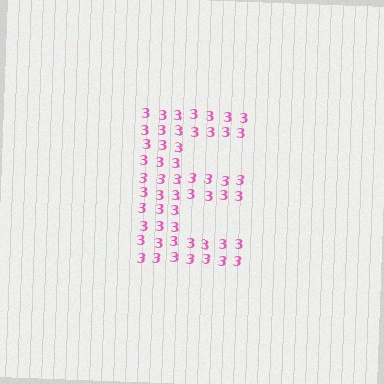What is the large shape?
The large shape is the letter E.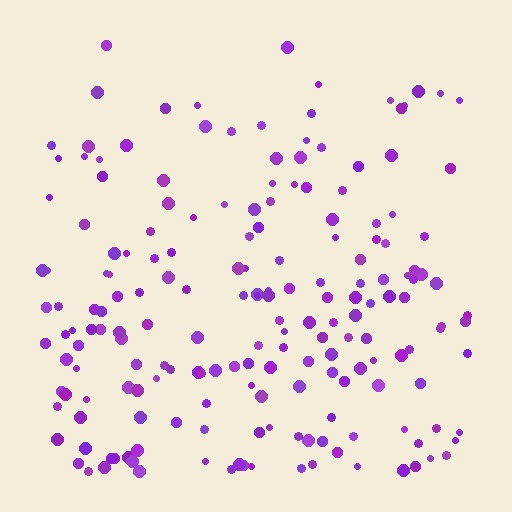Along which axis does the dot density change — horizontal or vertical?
Vertical.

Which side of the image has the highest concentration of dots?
The bottom.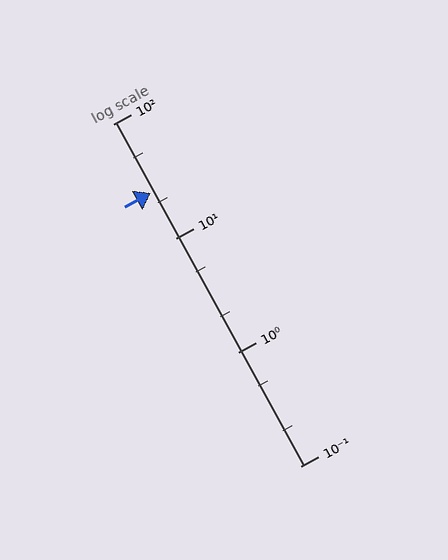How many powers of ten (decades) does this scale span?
The scale spans 3 decades, from 0.1 to 100.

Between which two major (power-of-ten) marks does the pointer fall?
The pointer is between 10 and 100.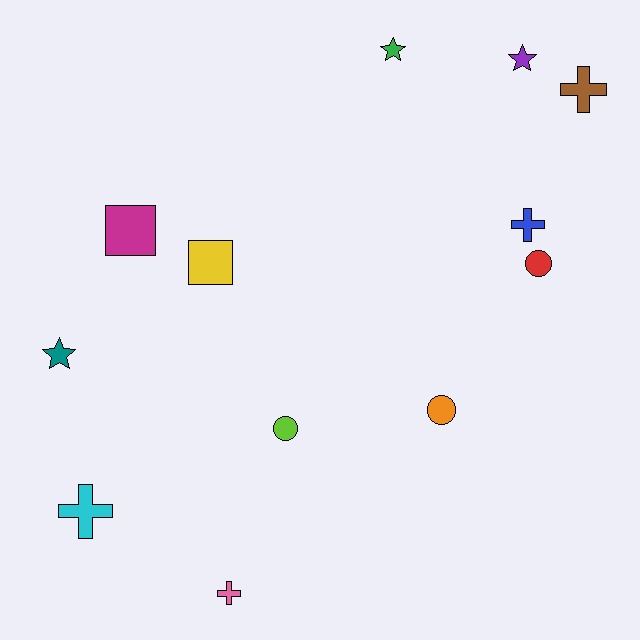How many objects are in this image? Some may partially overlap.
There are 12 objects.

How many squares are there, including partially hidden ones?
There are 2 squares.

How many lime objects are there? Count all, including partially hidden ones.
There is 1 lime object.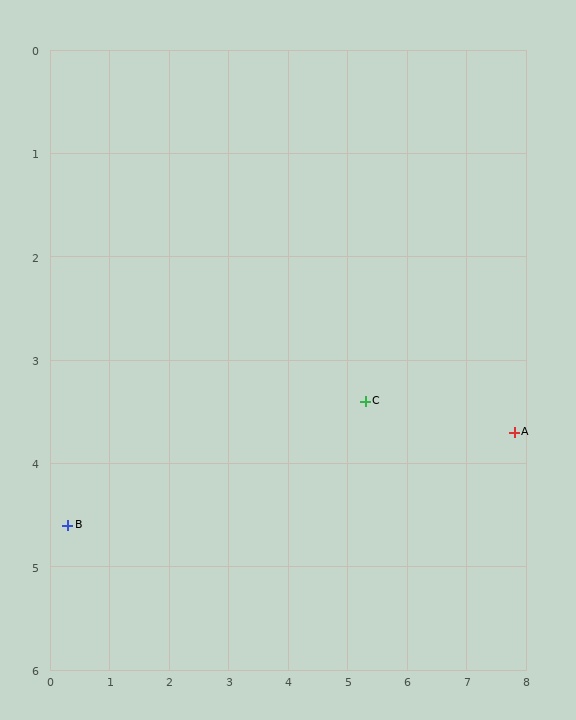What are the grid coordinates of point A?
Point A is at approximately (7.8, 3.7).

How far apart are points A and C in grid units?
Points A and C are about 2.5 grid units apart.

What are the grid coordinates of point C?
Point C is at approximately (5.3, 3.4).